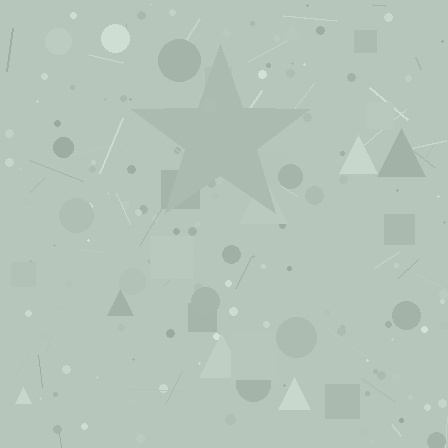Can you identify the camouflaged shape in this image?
The camouflaged shape is a star.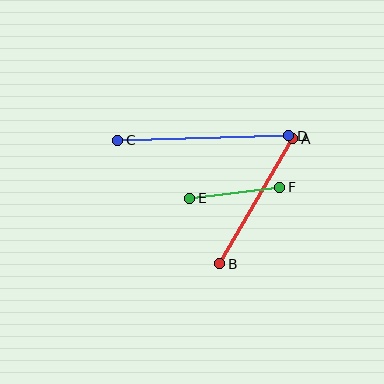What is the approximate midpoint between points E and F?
The midpoint is at approximately (235, 193) pixels.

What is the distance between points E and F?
The distance is approximately 90 pixels.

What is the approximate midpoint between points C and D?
The midpoint is at approximately (203, 138) pixels.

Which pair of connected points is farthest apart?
Points C and D are farthest apart.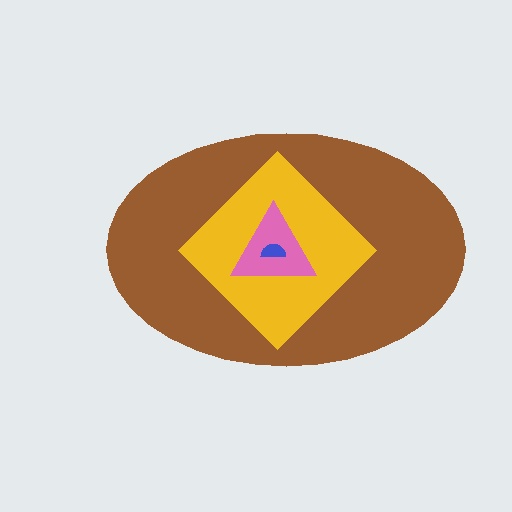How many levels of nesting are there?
4.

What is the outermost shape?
The brown ellipse.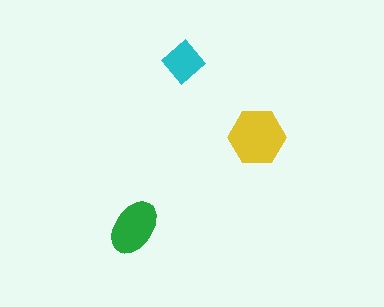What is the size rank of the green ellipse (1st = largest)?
2nd.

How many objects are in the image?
There are 3 objects in the image.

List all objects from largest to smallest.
The yellow hexagon, the green ellipse, the cyan diamond.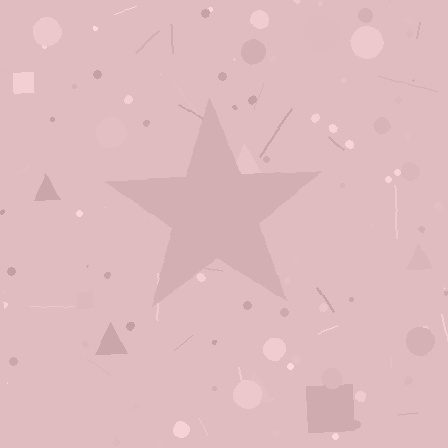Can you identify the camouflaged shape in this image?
The camouflaged shape is a star.